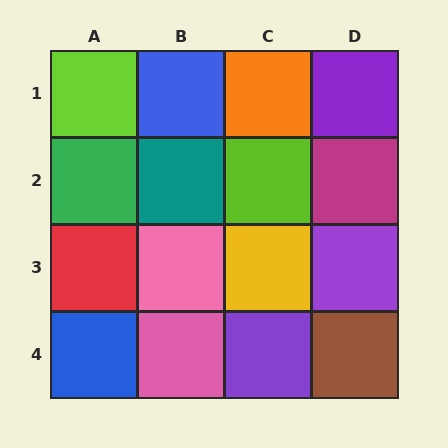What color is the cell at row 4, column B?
Pink.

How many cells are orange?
1 cell is orange.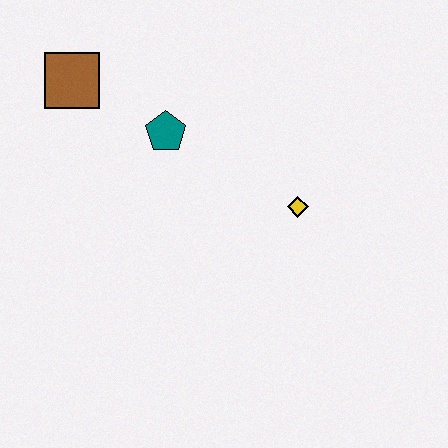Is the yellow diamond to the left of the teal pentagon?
No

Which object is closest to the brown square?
The teal pentagon is closest to the brown square.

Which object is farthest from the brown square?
The yellow diamond is farthest from the brown square.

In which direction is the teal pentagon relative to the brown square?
The teal pentagon is to the right of the brown square.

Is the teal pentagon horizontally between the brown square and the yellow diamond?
Yes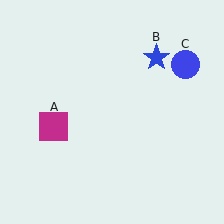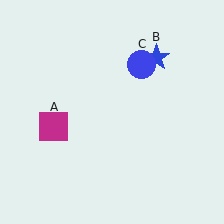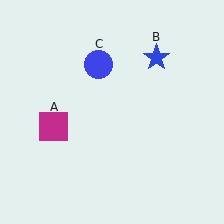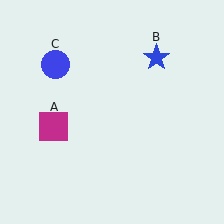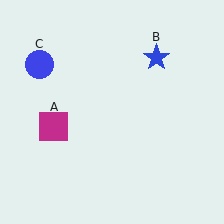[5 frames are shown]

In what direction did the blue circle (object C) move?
The blue circle (object C) moved left.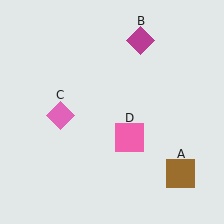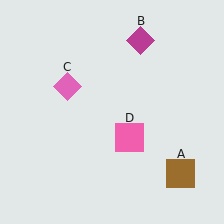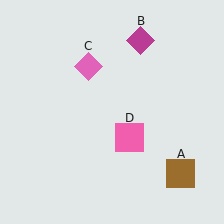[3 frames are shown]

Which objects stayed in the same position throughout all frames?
Brown square (object A) and magenta diamond (object B) and pink square (object D) remained stationary.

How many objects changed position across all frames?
1 object changed position: pink diamond (object C).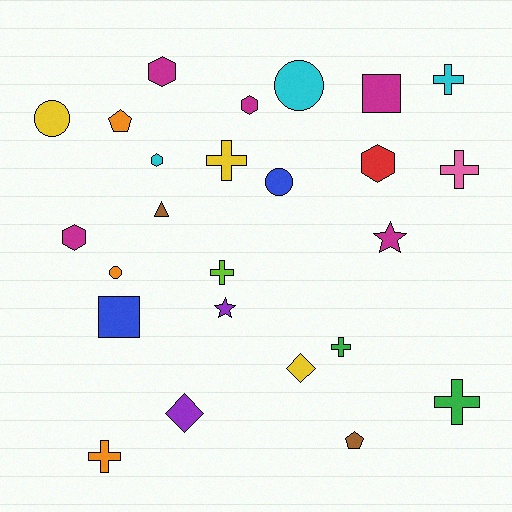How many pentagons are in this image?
There are 2 pentagons.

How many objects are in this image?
There are 25 objects.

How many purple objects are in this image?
There are 2 purple objects.